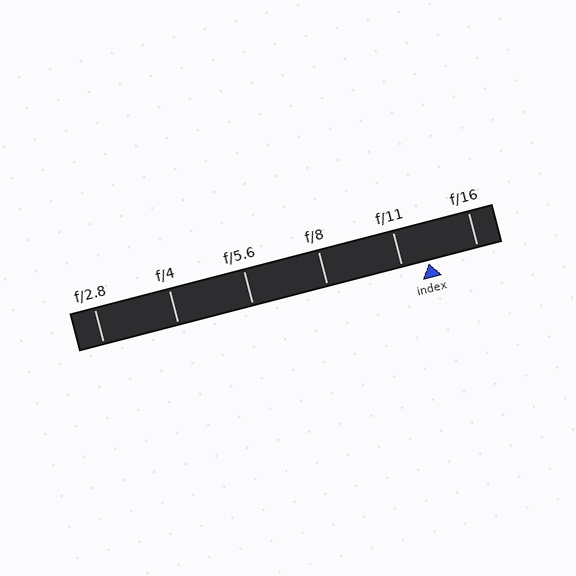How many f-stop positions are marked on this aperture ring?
There are 6 f-stop positions marked.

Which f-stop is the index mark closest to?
The index mark is closest to f/11.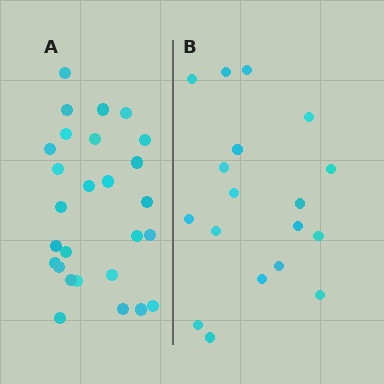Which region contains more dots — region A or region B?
Region A (the left region) has more dots.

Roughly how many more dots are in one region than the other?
Region A has roughly 8 or so more dots than region B.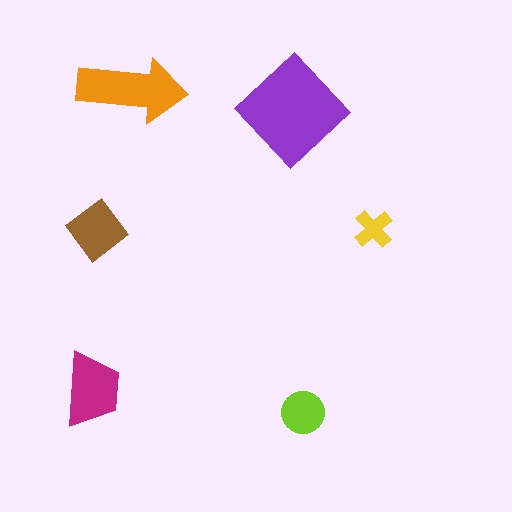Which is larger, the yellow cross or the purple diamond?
The purple diamond.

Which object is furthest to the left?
The magenta trapezoid is leftmost.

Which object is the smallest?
The yellow cross.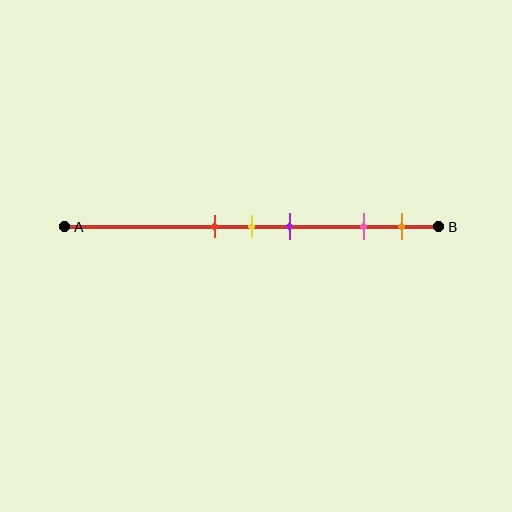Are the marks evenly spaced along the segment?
No, the marks are not evenly spaced.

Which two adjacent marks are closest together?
The red and yellow marks are the closest adjacent pair.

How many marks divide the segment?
There are 5 marks dividing the segment.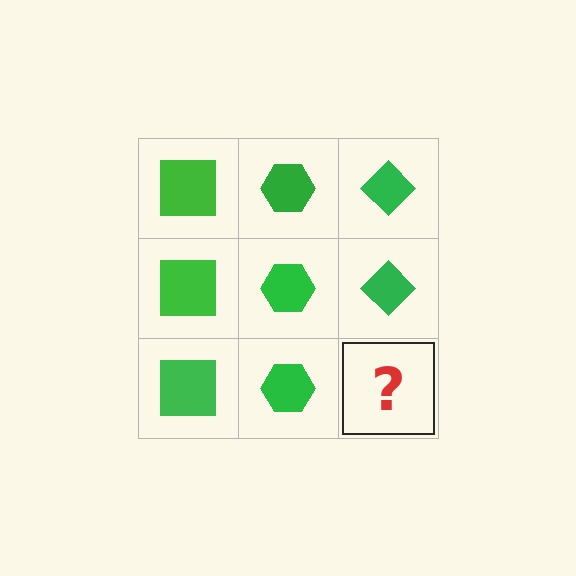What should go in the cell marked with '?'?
The missing cell should contain a green diamond.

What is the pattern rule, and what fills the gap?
The rule is that each column has a consistent shape. The gap should be filled with a green diamond.